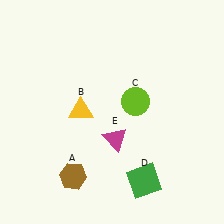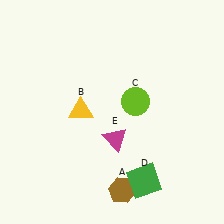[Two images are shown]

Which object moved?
The brown hexagon (A) moved right.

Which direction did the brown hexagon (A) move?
The brown hexagon (A) moved right.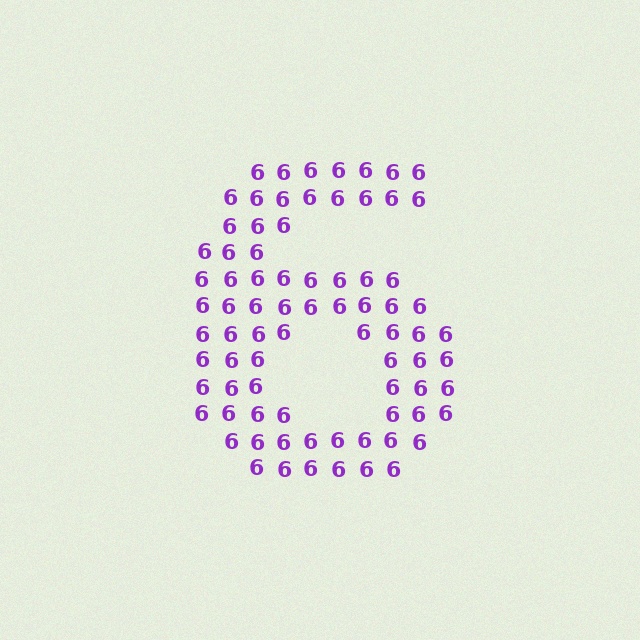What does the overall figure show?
The overall figure shows the digit 6.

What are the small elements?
The small elements are digit 6's.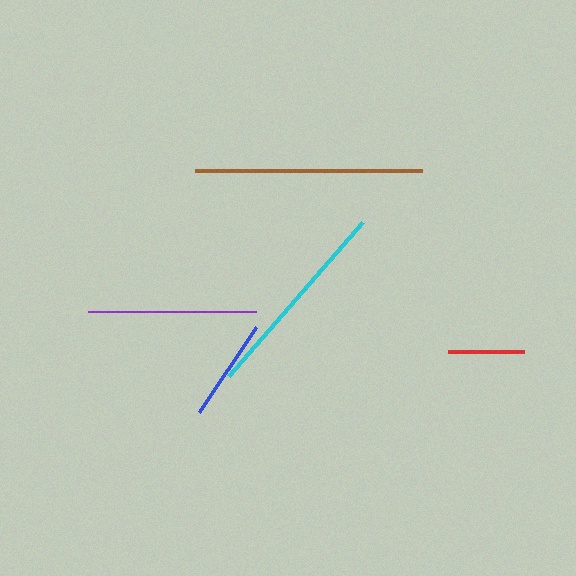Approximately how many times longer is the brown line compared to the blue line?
The brown line is approximately 2.2 times the length of the blue line.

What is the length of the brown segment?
The brown segment is approximately 227 pixels long.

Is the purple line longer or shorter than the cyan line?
The cyan line is longer than the purple line.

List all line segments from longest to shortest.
From longest to shortest: brown, cyan, purple, blue, red.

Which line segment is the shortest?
The red line is the shortest at approximately 76 pixels.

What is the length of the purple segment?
The purple segment is approximately 169 pixels long.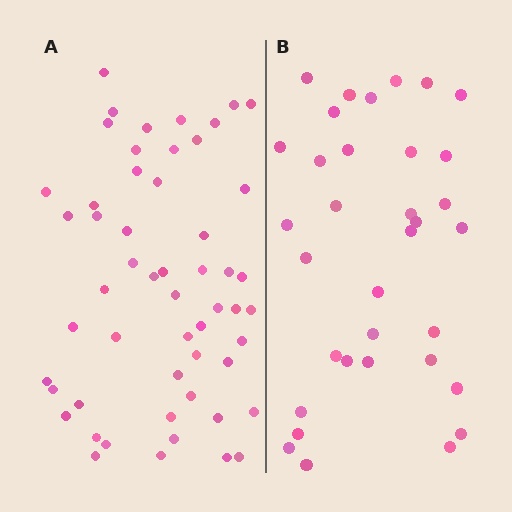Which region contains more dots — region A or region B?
Region A (the left region) has more dots.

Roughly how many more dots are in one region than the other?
Region A has approximately 20 more dots than region B.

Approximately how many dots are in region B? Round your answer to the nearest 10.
About 30 dots. (The exact count is 34, which rounds to 30.)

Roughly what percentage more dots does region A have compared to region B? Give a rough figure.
About 60% more.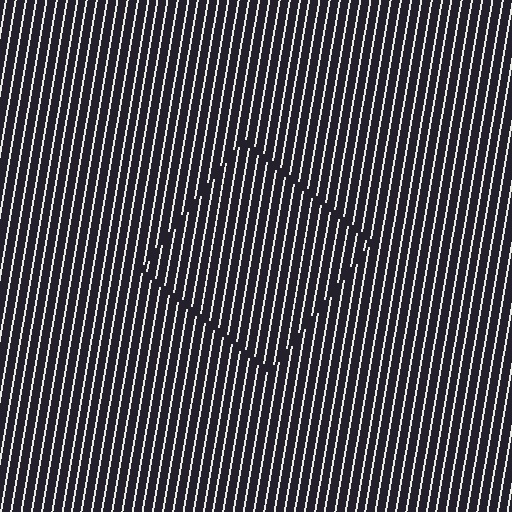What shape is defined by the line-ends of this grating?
An illusory square. The interior of the shape contains the same grating, shifted by half a period — the contour is defined by the phase discontinuity where line-ends from the inner and outer gratings abut.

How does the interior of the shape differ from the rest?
The interior of the shape contains the same grating, shifted by half a period — the contour is defined by the phase discontinuity where line-ends from the inner and outer gratings abut.